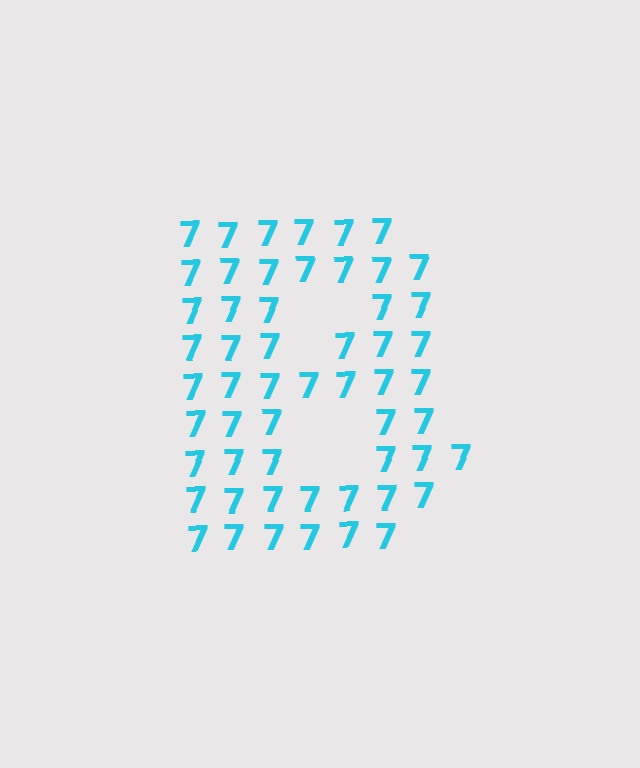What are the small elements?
The small elements are digit 7's.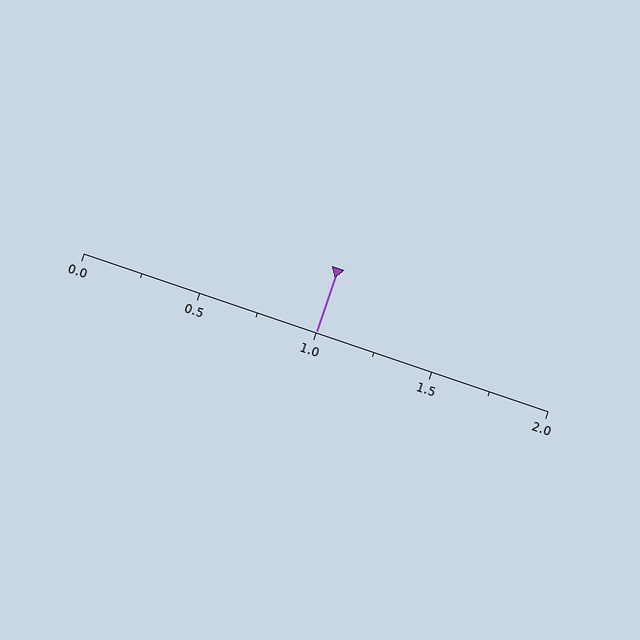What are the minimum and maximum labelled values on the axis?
The axis runs from 0.0 to 2.0.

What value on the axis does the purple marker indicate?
The marker indicates approximately 1.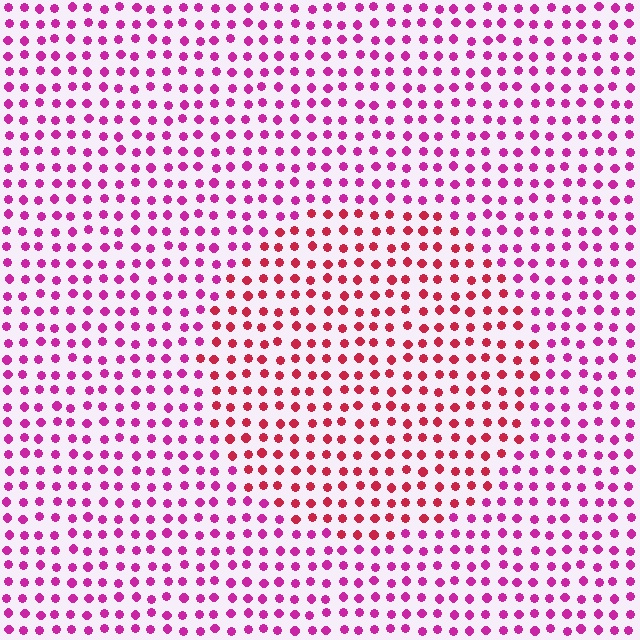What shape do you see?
I see a circle.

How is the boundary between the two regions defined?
The boundary is defined purely by a slight shift in hue (about 34 degrees). Spacing, size, and orientation are identical on both sides.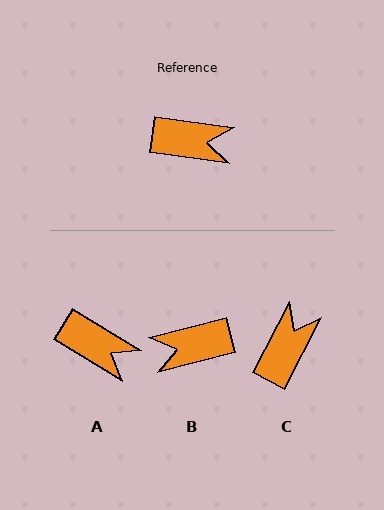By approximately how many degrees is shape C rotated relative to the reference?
Approximately 71 degrees counter-clockwise.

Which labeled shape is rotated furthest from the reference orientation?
B, about 158 degrees away.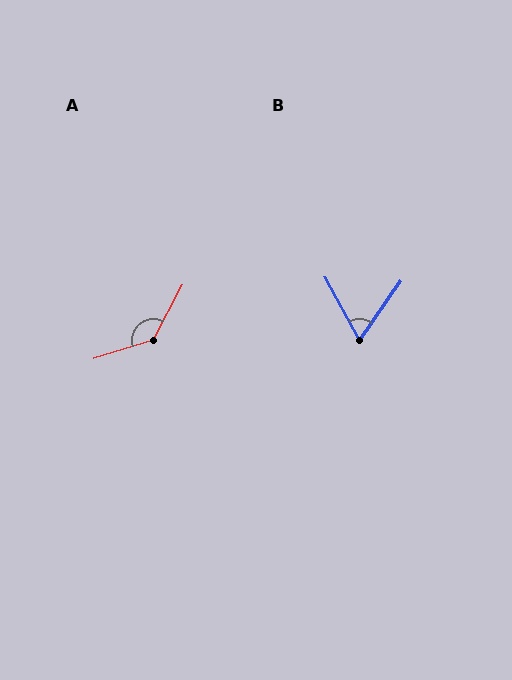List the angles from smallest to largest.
B (63°), A (135°).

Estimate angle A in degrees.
Approximately 135 degrees.